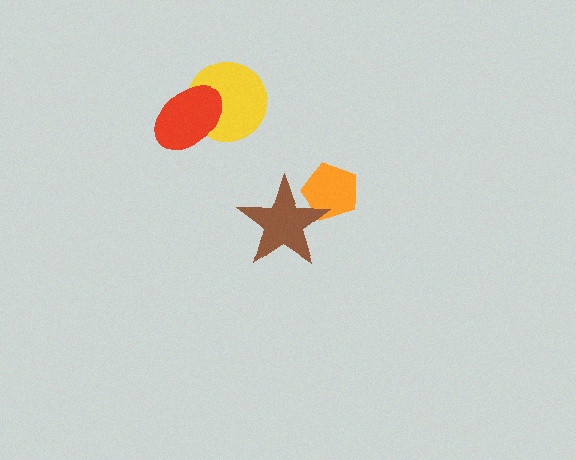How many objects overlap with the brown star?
1 object overlaps with the brown star.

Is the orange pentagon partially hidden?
Yes, it is partially covered by another shape.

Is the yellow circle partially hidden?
Yes, it is partially covered by another shape.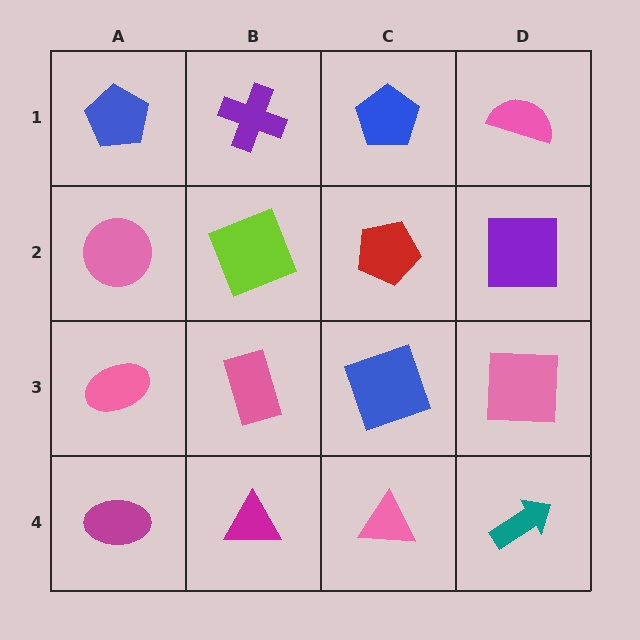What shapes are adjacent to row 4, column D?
A pink square (row 3, column D), a pink triangle (row 4, column C).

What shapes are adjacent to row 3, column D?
A purple square (row 2, column D), a teal arrow (row 4, column D), a blue square (row 3, column C).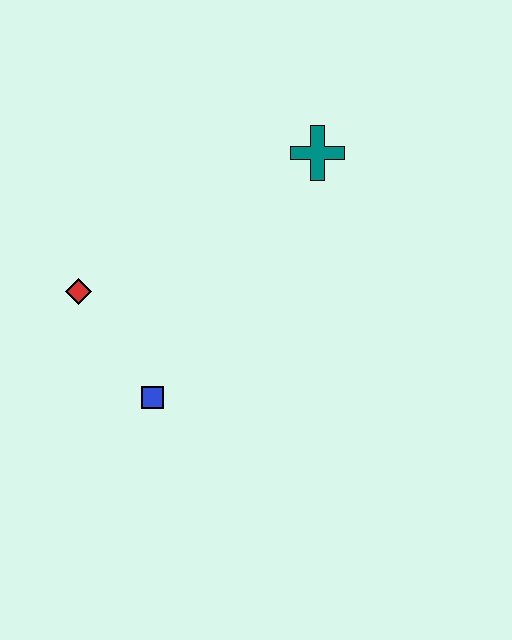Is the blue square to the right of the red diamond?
Yes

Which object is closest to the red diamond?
The blue square is closest to the red diamond.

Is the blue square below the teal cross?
Yes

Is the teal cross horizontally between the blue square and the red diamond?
No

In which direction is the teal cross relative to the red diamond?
The teal cross is to the right of the red diamond.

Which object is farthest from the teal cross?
The blue square is farthest from the teal cross.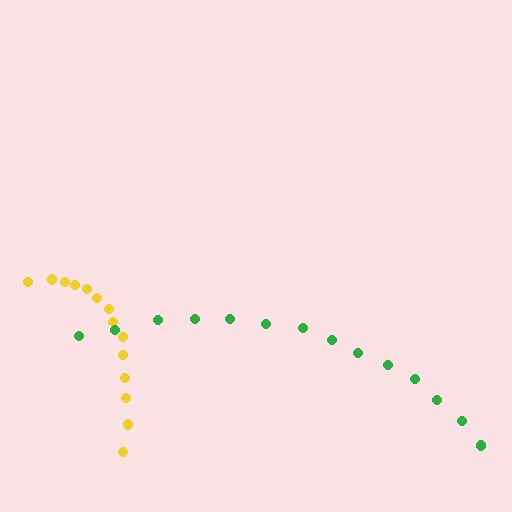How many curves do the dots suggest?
There are 2 distinct paths.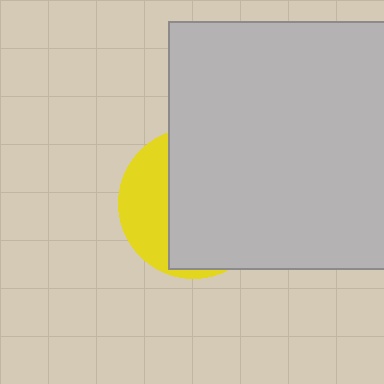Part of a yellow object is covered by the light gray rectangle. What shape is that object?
It is a circle.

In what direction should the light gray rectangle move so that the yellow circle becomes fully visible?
The light gray rectangle should move right. That is the shortest direction to clear the overlap and leave the yellow circle fully visible.